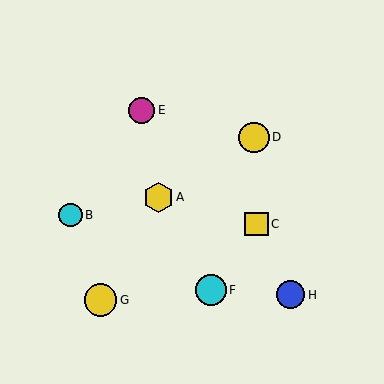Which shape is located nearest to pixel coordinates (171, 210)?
The yellow hexagon (labeled A) at (158, 197) is nearest to that location.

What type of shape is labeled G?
Shape G is a yellow circle.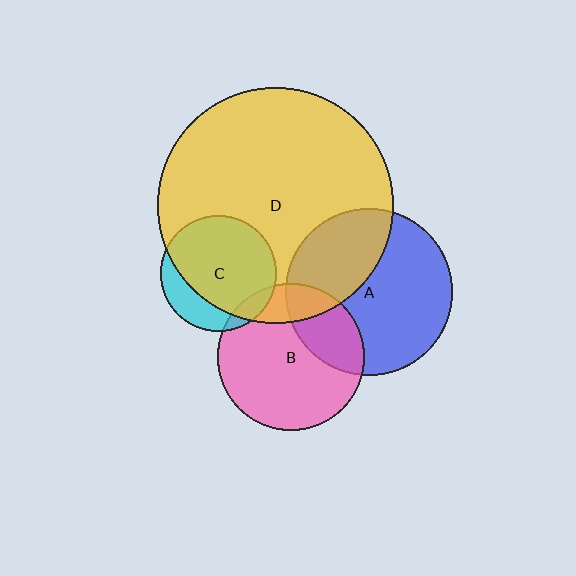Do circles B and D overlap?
Yes.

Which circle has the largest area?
Circle D (yellow).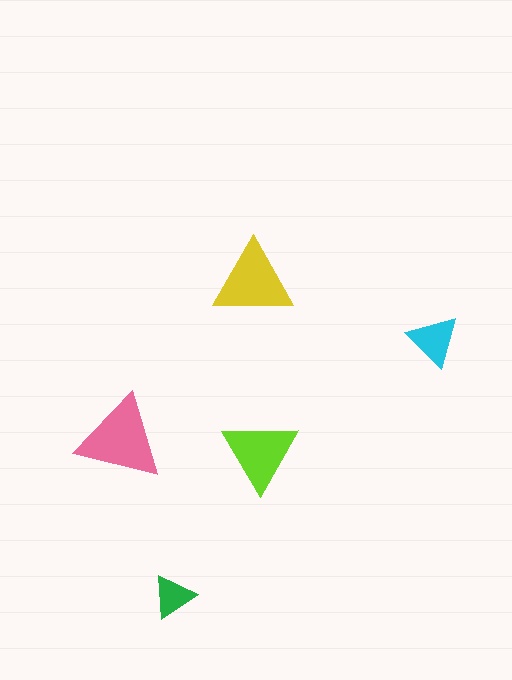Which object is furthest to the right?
The cyan triangle is rightmost.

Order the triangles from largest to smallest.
the pink one, the yellow one, the lime one, the cyan one, the green one.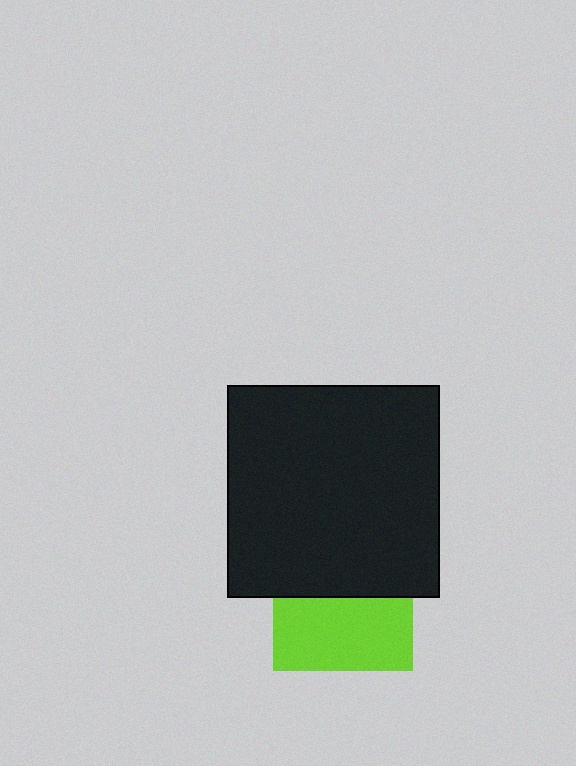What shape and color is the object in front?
The object in front is a black square.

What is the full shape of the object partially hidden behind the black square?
The partially hidden object is a lime square.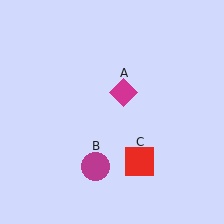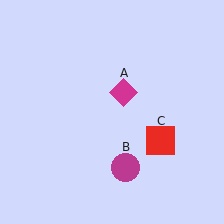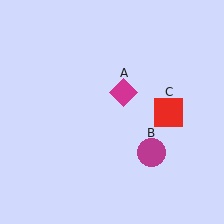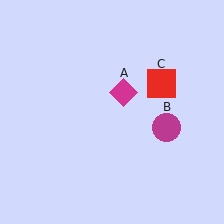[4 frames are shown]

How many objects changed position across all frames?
2 objects changed position: magenta circle (object B), red square (object C).